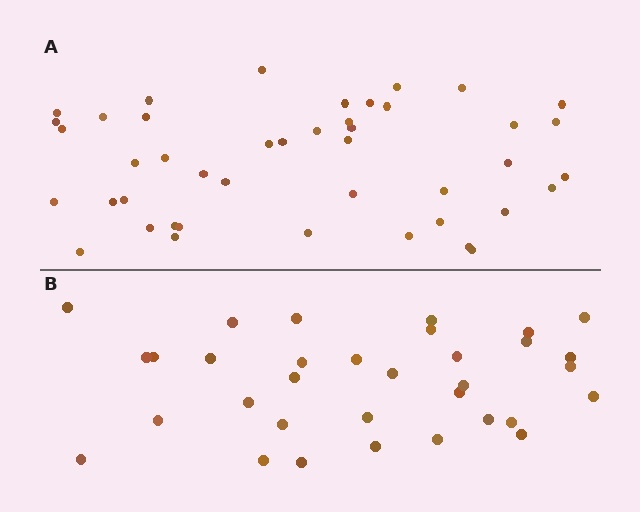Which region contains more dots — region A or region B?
Region A (the top region) has more dots.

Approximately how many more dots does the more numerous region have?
Region A has roughly 12 or so more dots than region B.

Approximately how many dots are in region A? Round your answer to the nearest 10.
About 40 dots. (The exact count is 44, which rounds to 40.)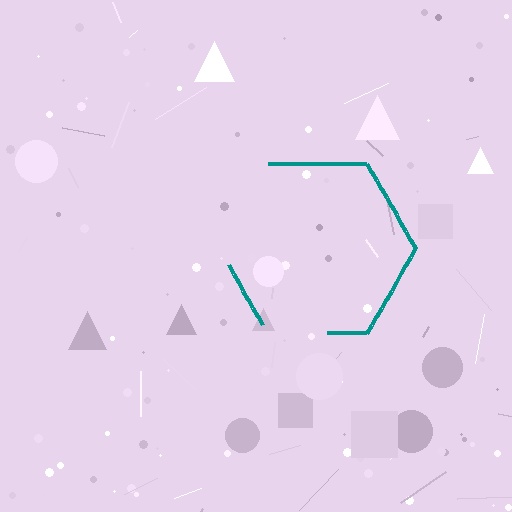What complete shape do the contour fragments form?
The contour fragments form a hexagon.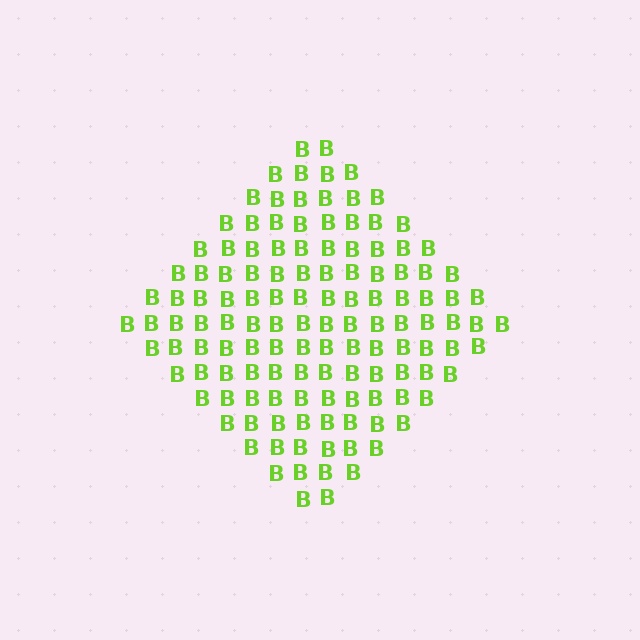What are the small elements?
The small elements are letter B's.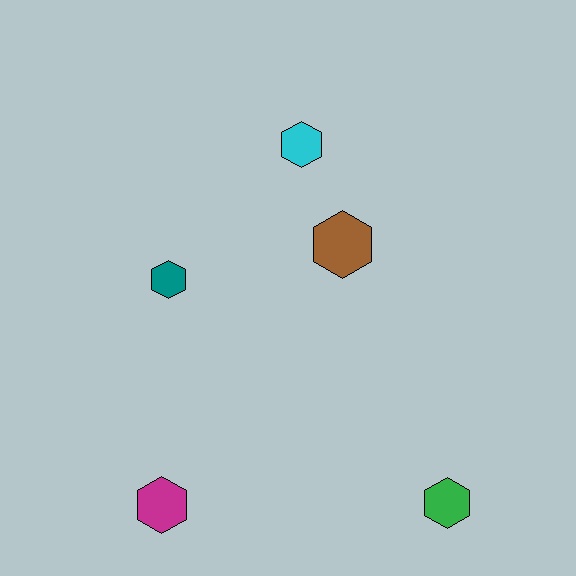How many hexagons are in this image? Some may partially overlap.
There are 5 hexagons.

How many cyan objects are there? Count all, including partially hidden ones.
There is 1 cyan object.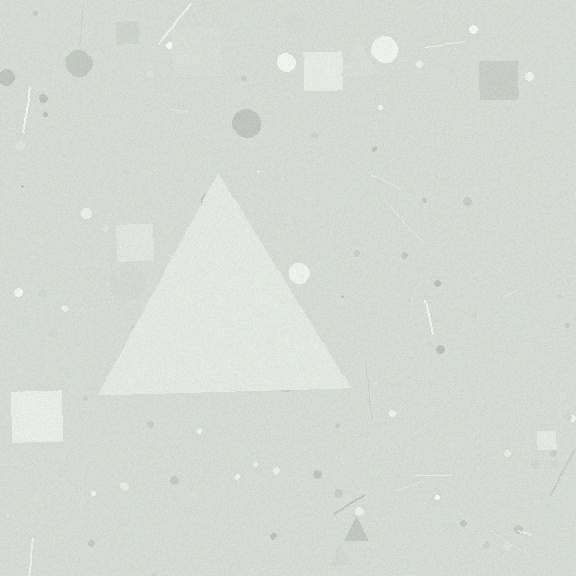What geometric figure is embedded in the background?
A triangle is embedded in the background.